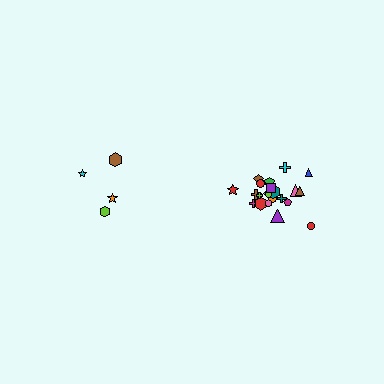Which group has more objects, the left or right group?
The right group.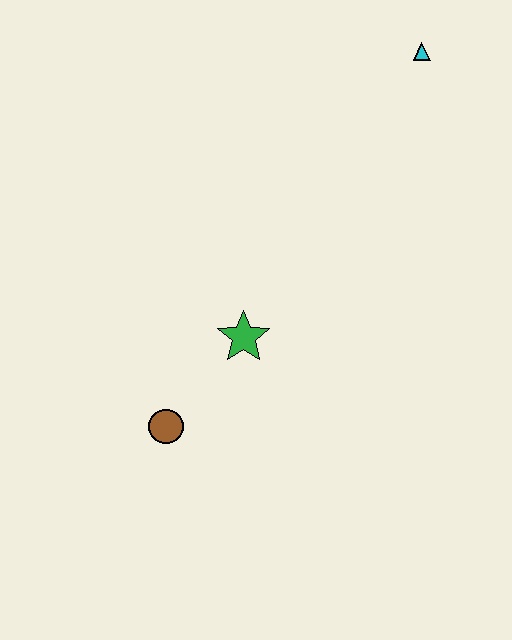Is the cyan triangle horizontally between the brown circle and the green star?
No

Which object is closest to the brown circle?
The green star is closest to the brown circle.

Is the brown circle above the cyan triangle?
No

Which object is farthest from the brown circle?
The cyan triangle is farthest from the brown circle.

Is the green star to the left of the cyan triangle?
Yes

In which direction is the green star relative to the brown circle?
The green star is above the brown circle.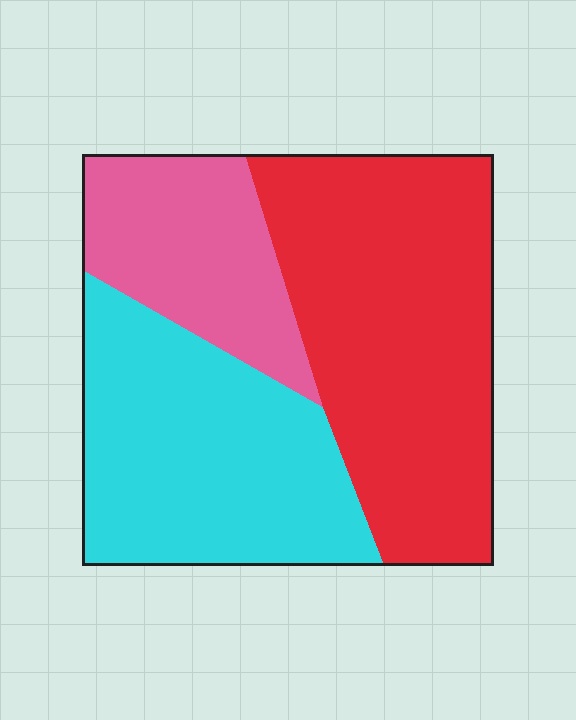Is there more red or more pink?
Red.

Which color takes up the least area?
Pink, at roughly 20%.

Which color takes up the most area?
Red, at roughly 45%.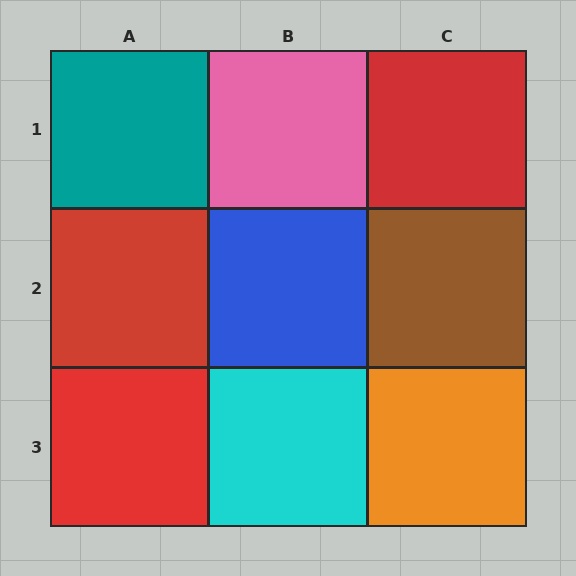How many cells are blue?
1 cell is blue.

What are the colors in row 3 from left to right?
Red, cyan, orange.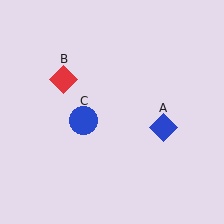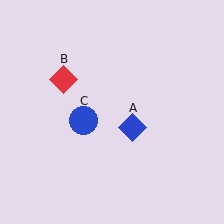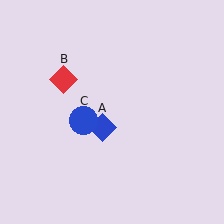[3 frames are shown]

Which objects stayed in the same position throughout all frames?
Red diamond (object B) and blue circle (object C) remained stationary.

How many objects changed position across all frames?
1 object changed position: blue diamond (object A).